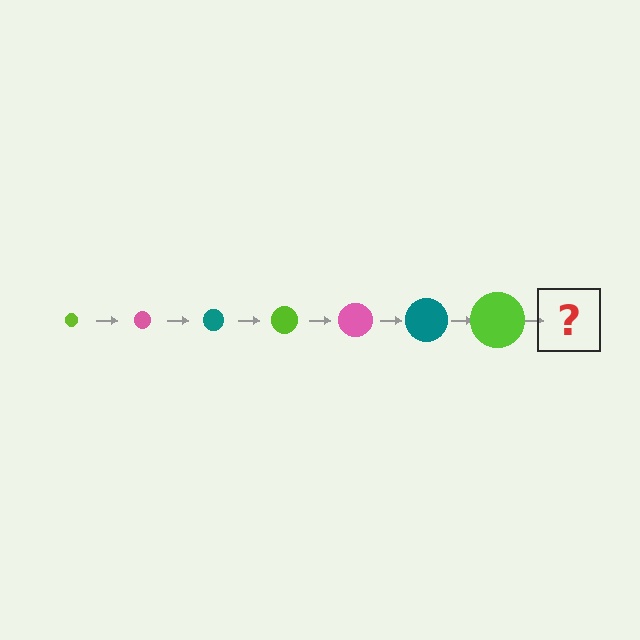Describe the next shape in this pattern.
It should be a pink circle, larger than the previous one.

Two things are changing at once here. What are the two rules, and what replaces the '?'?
The two rules are that the circle grows larger each step and the color cycles through lime, pink, and teal. The '?' should be a pink circle, larger than the previous one.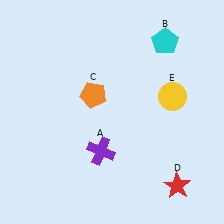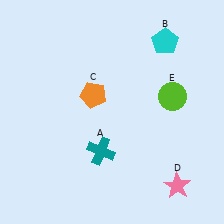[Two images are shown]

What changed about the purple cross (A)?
In Image 1, A is purple. In Image 2, it changed to teal.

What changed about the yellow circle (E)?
In Image 1, E is yellow. In Image 2, it changed to lime.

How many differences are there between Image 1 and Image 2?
There are 3 differences between the two images.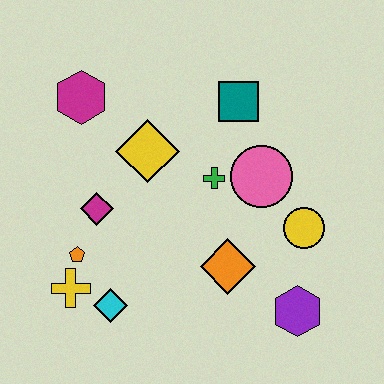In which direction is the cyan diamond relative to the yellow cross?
The cyan diamond is to the right of the yellow cross.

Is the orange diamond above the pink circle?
No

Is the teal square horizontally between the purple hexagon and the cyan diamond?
Yes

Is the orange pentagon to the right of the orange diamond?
No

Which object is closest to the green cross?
The pink circle is closest to the green cross.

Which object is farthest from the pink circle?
The yellow cross is farthest from the pink circle.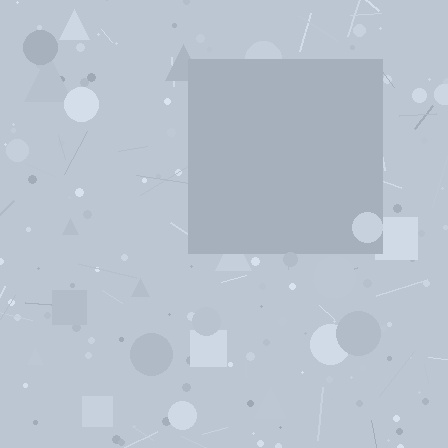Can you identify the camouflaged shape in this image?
The camouflaged shape is a square.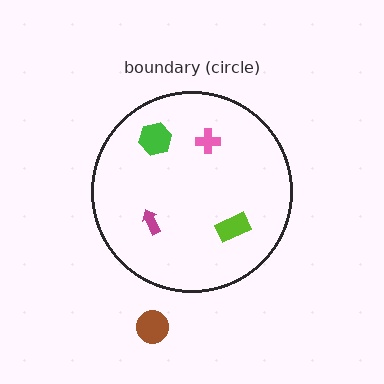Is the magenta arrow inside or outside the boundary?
Inside.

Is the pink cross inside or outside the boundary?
Inside.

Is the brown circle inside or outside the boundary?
Outside.